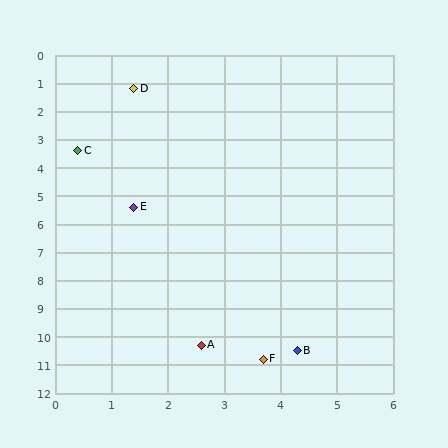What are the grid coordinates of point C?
Point C is at approximately (0.4, 3.4).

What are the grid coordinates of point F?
Point F is at approximately (3.7, 10.8).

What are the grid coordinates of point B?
Point B is at approximately (4.3, 10.5).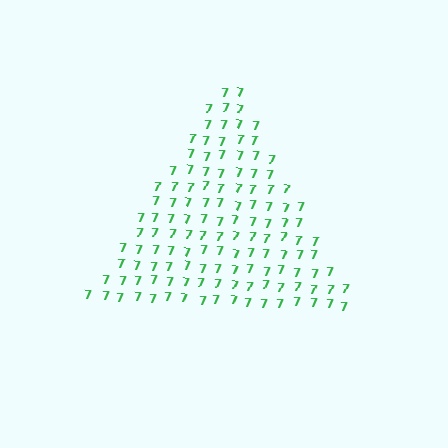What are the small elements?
The small elements are digit 7's.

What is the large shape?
The large shape is a triangle.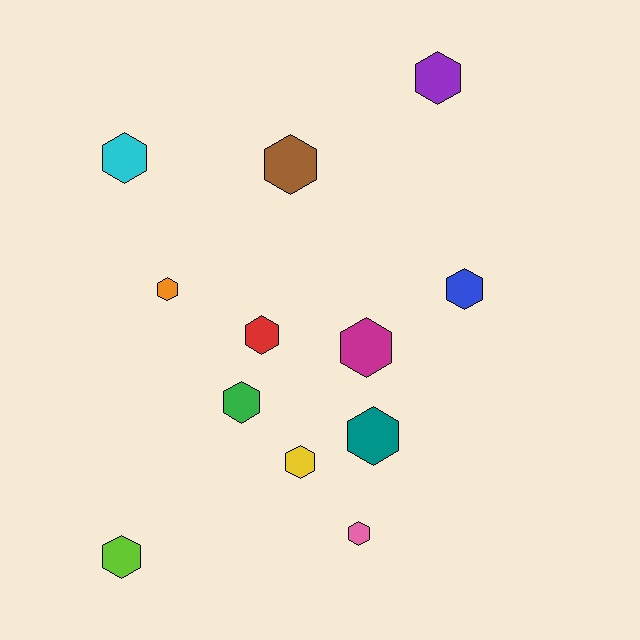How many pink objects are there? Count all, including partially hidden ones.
There is 1 pink object.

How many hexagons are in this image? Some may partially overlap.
There are 12 hexagons.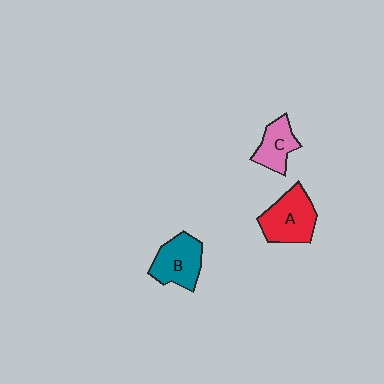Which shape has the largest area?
Shape A (red).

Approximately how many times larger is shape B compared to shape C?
Approximately 1.4 times.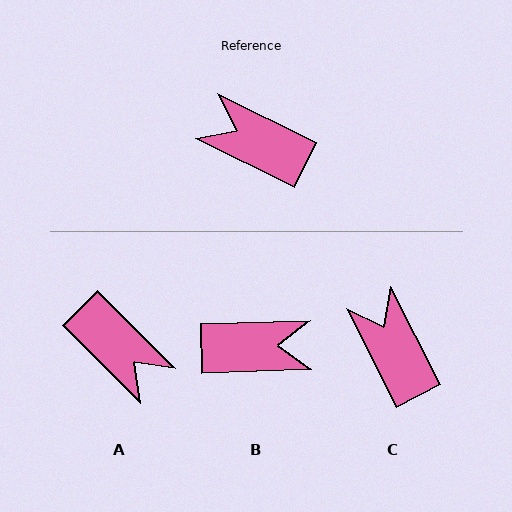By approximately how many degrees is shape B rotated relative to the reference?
Approximately 152 degrees clockwise.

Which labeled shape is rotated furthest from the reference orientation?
A, about 162 degrees away.